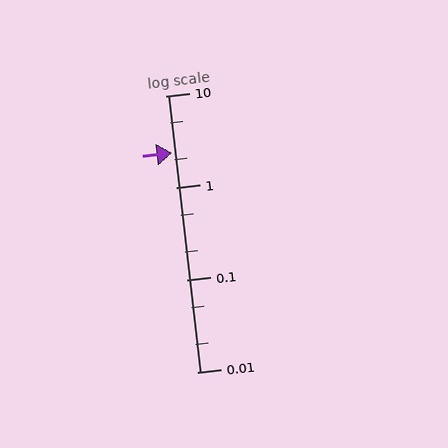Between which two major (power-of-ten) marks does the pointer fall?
The pointer is between 1 and 10.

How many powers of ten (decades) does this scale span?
The scale spans 3 decades, from 0.01 to 10.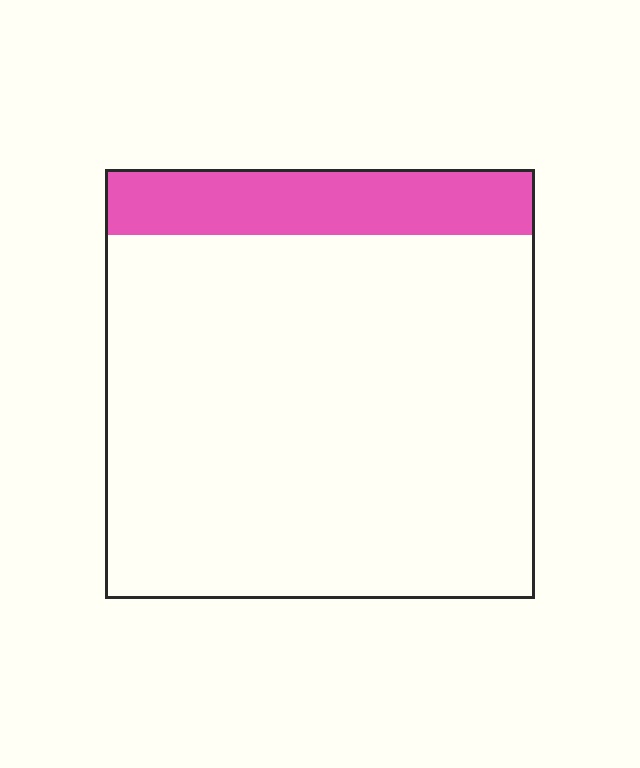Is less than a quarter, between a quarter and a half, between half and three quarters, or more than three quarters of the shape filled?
Less than a quarter.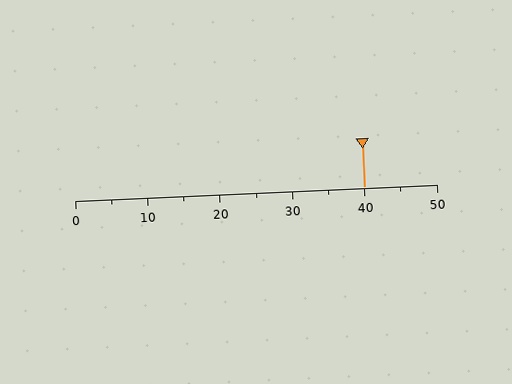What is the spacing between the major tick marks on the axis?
The major ticks are spaced 10 apart.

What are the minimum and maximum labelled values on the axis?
The axis runs from 0 to 50.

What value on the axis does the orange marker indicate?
The marker indicates approximately 40.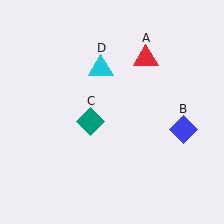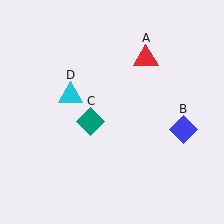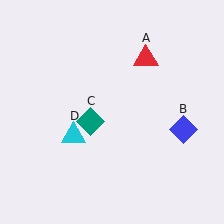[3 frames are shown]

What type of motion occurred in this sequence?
The cyan triangle (object D) rotated counterclockwise around the center of the scene.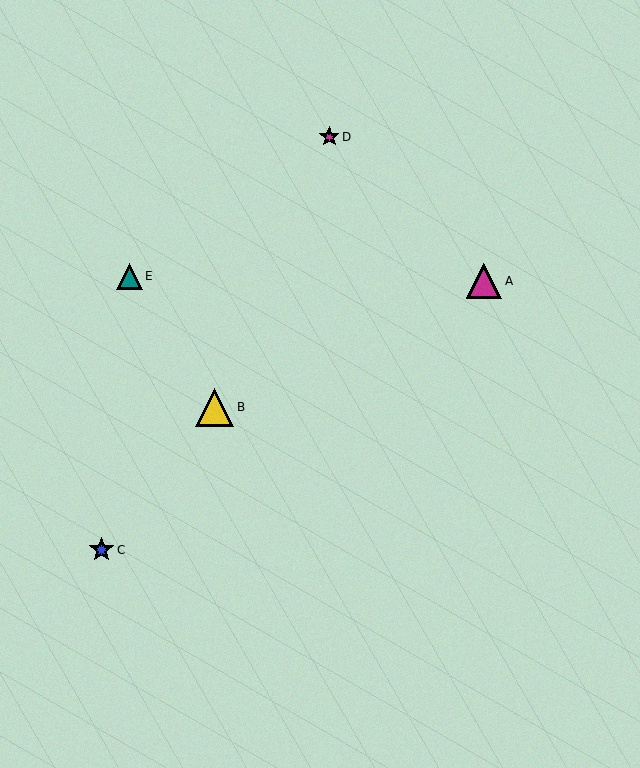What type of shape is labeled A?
Shape A is a magenta triangle.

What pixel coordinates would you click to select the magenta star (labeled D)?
Click at (329, 137) to select the magenta star D.